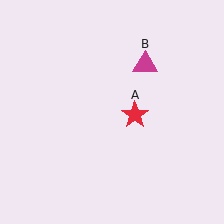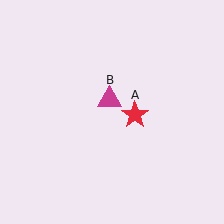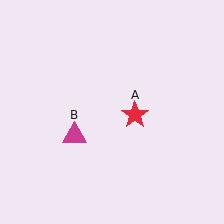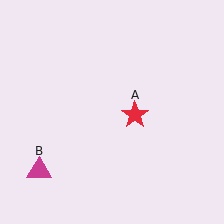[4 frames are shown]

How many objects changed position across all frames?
1 object changed position: magenta triangle (object B).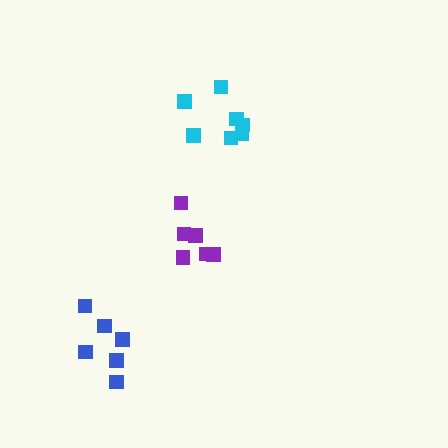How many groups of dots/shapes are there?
There are 3 groups.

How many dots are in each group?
Group 1: 6 dots, Group 2: 6 dots, Group 3: 7 dots (19 total).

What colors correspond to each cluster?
The clusters are colored: purple, blue, cyan.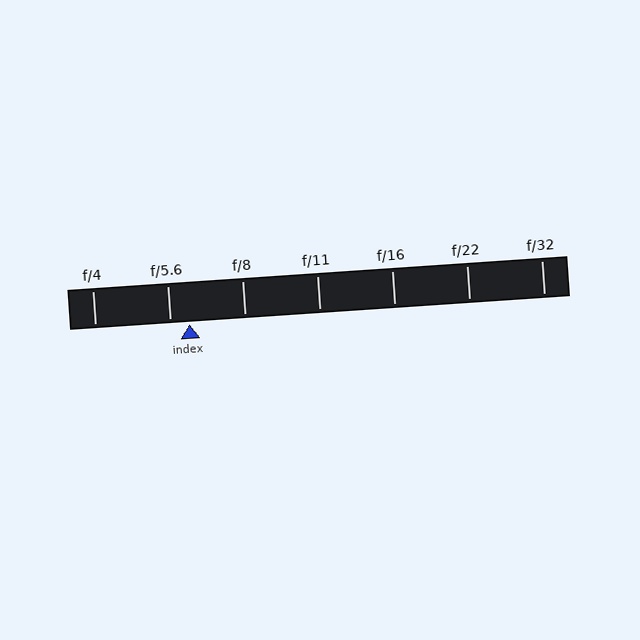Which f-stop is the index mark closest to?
The index mark is closest to f/5.6.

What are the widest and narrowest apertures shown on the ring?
The widest aperture shown is f/4 and the narrowest is f/32.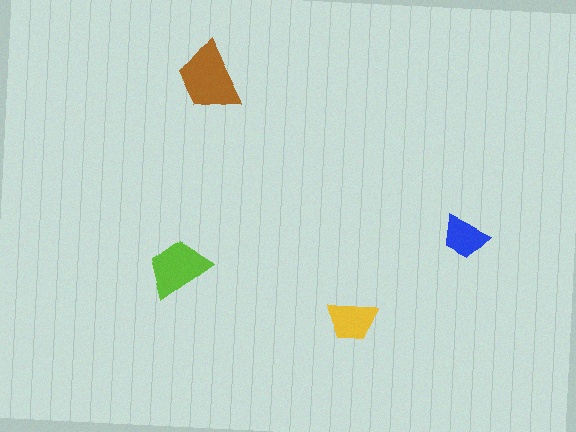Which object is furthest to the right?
The blue trapezoid is rightmost.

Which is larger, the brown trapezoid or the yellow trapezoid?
The brown one.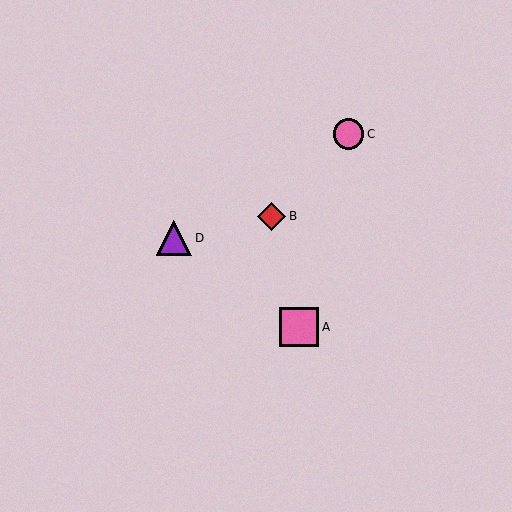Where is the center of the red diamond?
The center of the red diamond is at (272, 216).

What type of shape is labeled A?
Shape A is a pink square.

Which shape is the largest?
The pink square (labeled A) is the largest.